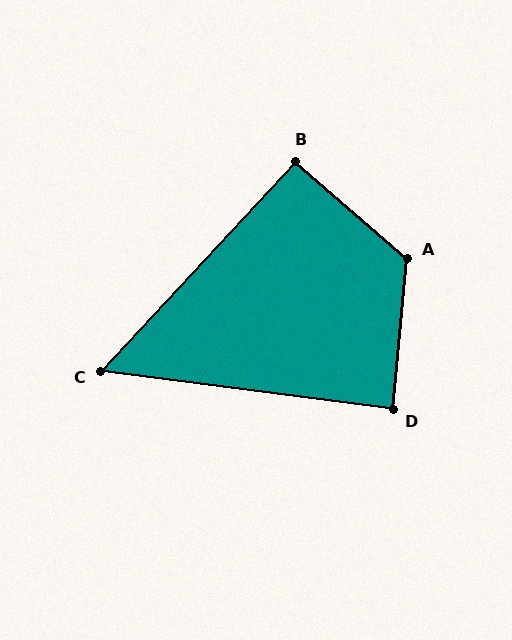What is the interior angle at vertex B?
Approximately 92 degrees (approximately right).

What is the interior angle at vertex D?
Approximately 88 degrees (approximately right).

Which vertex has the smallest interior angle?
C, at approximately 55 degrees.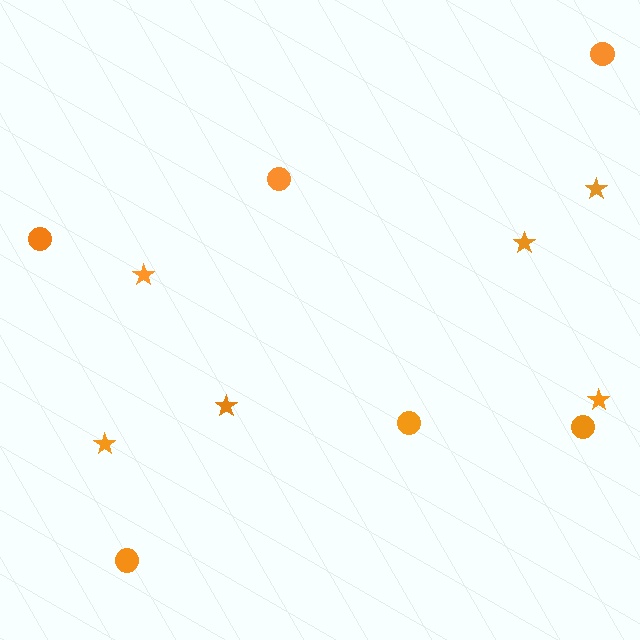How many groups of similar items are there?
There are 2 groups: one group of circles (6) and one group of stars (6).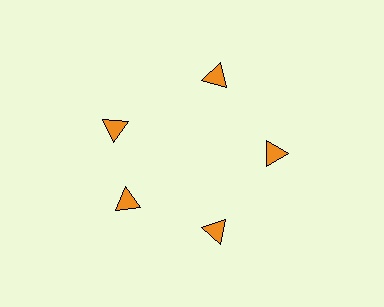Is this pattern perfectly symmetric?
No. The 5 orange triangles are arranged in a ring, but one element near the 10 o'clock position is rotated out of alignment along the ring, breaking the 5-fold rotational symmetry.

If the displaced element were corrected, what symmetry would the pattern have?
It would have 5-fold rotational symmetry — the pattern would map onto itself every 72 degrees.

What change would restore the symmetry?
The symmetry would be restored by rotating it back into even spacing with its neighbors so that all 5 triangles sit at equal angles and equal distance from the center.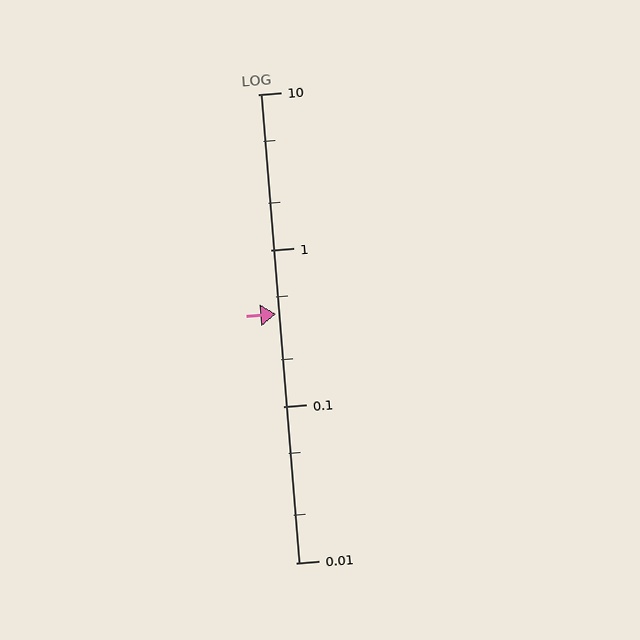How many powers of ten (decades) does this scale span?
The scale spans 3 decades, from 0.01 to 10.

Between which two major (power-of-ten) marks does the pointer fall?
The pointer is between 0.1 and 1.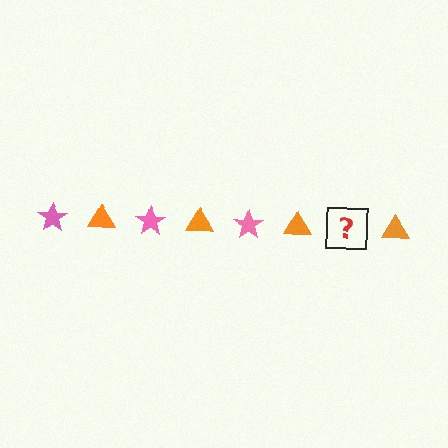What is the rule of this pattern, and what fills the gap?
The rule is that the pattern alternates between pink star and orange triangle. The gap should be filled with a pink star.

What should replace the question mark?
The question mark should be replaced with a pink star.